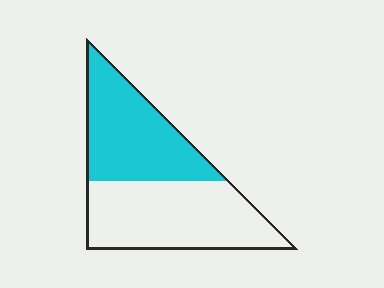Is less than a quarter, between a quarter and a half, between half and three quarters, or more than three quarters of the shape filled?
Between a quarter and a half.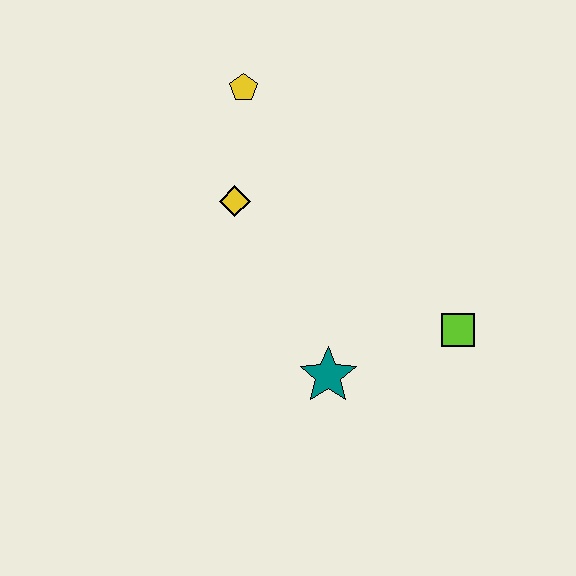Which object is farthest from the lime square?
The yellow pentagon is farthest from the lime square.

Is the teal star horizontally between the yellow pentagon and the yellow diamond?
No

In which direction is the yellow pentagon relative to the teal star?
The yellow pentagon is above the teal star.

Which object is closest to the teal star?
The lime square is closest to the teal star.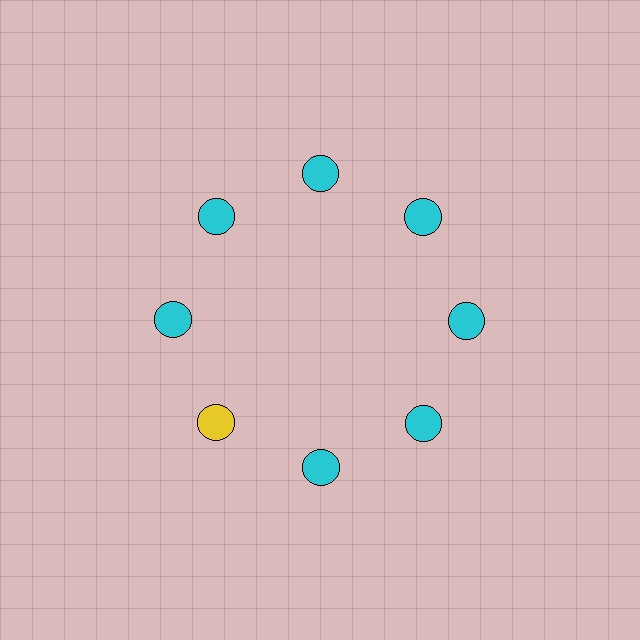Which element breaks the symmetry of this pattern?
The yellow circle at roughly the 8 o'clock position breaks the symmetry. All other shapes are cyan circles.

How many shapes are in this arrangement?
There are 8 shapes arranged in a ring pattern.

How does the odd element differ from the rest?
It has a different color: yellow instead of cyan.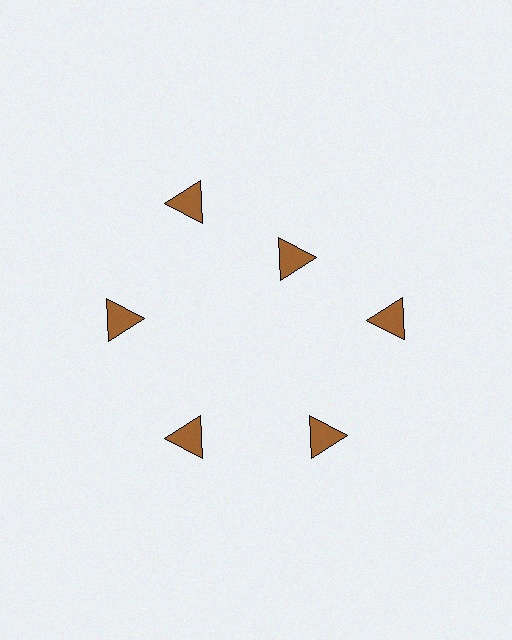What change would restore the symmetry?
The symmetry would be restored by moving it outward, back onto the ring so that all 6 triangles sit at equal angles and equal distance from the center.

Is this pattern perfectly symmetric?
No. The 6 brown triangles are arranged in a ring, but one element near the 1 o'clock position is pulled inward toward the center, breaking the 6-fold rotational symmetry.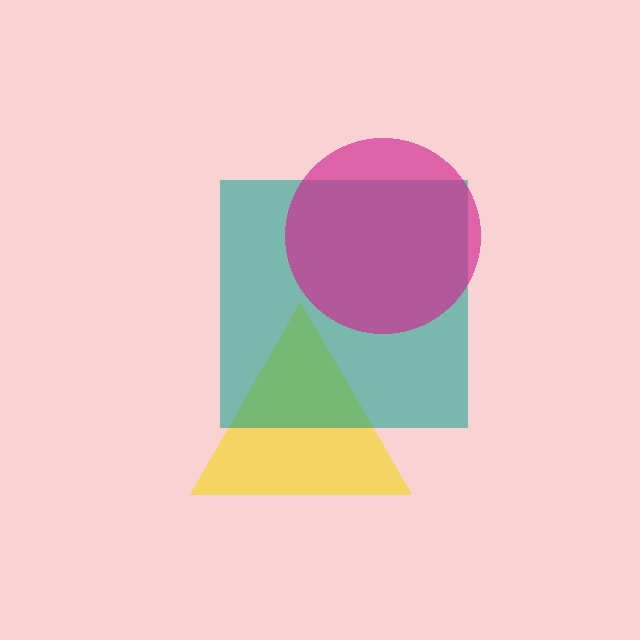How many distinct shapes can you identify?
There are 3 distinct shapes: a yellow triangle, a teal square, a magenta circle.